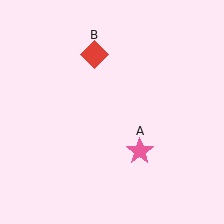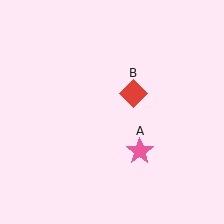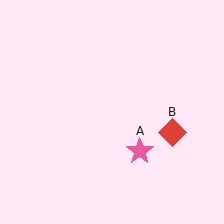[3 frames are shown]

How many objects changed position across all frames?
1 object changed position: red diamond (object B).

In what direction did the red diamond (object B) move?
The red diamond (object B) moved down and to the right.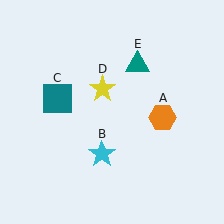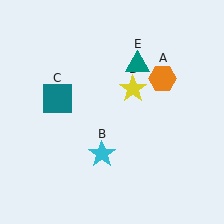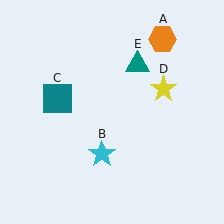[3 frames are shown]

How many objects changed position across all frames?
2 objects changed position: orange hexagon (object A), yellow star (object D).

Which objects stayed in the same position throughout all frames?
Cyan star (object B) and teal square (object C) and teal triangle (object E) remained stationary.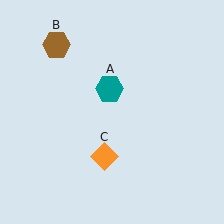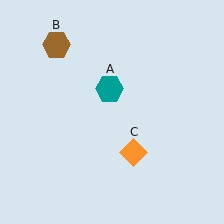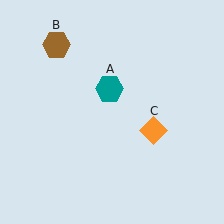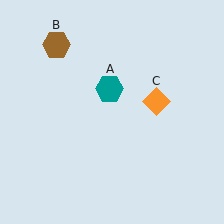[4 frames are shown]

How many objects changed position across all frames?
1 object changed position: orange diamond (object C).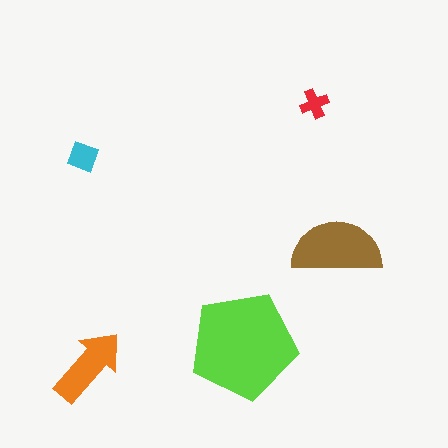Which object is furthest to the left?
The cyan diamond is leftmost.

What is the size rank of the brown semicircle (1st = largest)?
2nd.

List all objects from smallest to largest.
The red cross, the cyan diamond, the orange arrow, the brown semicircle, the lime pentagon.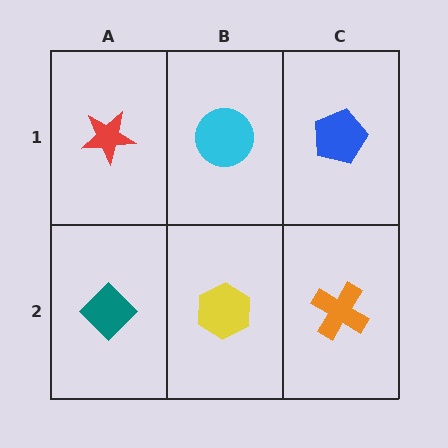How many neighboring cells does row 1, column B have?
3.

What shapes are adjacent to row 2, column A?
A red star (row 1, column A), a yellow hexagon (row 2, column B).